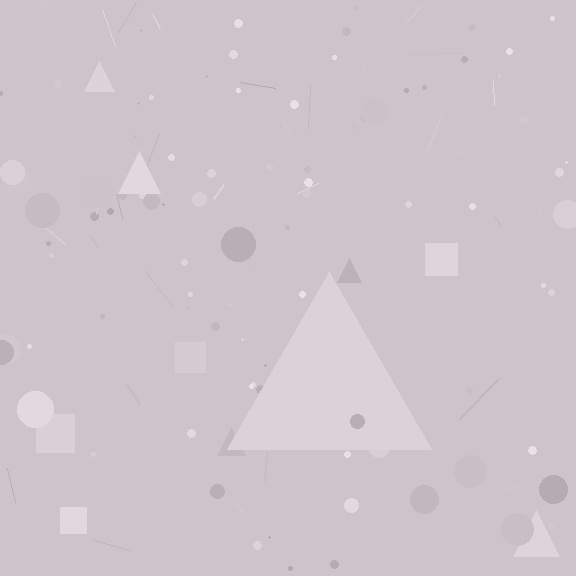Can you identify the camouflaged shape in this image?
The camouflaged shape is a triangle.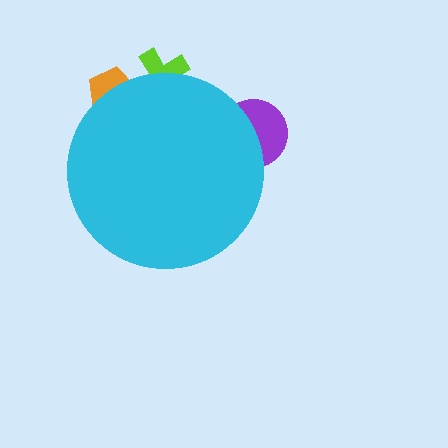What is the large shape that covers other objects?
A cyan circle.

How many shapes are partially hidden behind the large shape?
3 shapes are partially hidden.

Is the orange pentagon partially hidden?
Yes, the orange pentagon is partially hidden behind the cyan circle.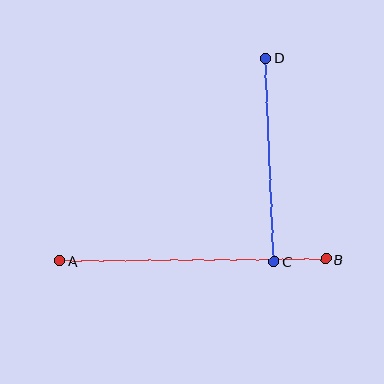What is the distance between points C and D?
The distance is approximately 204 pixels.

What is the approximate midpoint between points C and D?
The midpoint is at approximately (270, 160) pixels.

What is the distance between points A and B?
The distance is approximately 266 pixels.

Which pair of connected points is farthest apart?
Points A and B are farthest apart.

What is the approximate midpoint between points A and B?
The midpoint is at approximately (193, 260) pixels.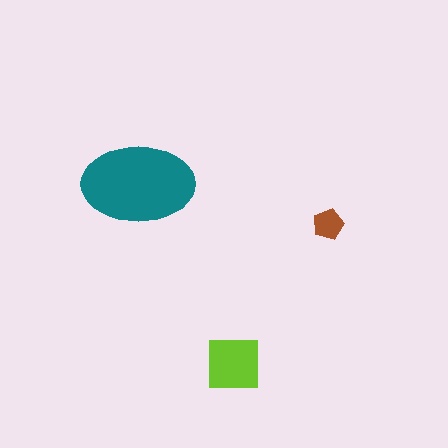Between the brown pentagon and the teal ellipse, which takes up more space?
The teal ellipse.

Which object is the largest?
The teal ellipse.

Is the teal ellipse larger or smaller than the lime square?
Larger.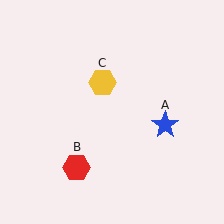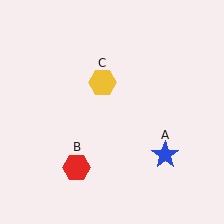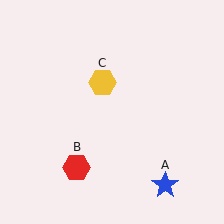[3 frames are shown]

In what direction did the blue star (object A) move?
The blue star (object A) moved down.